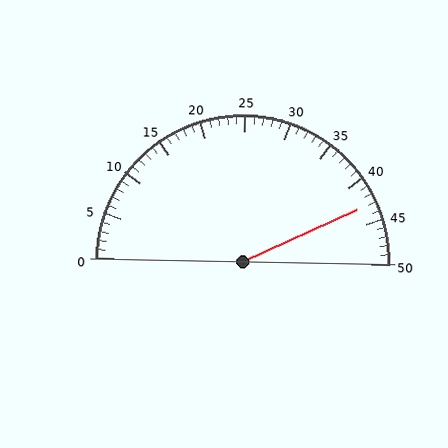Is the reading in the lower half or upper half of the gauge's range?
The reading is in the upper half of the range (0 to 50).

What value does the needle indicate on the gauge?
The needle indicates approximately 43.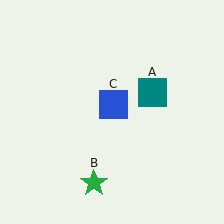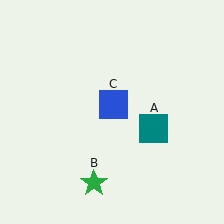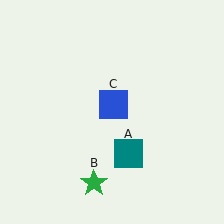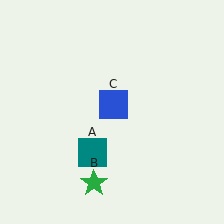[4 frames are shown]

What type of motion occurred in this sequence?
The teal square (object A) rotated clockwise around the center of the scene.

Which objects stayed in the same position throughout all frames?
Green star (object B) and blue square (object C) remained stationary.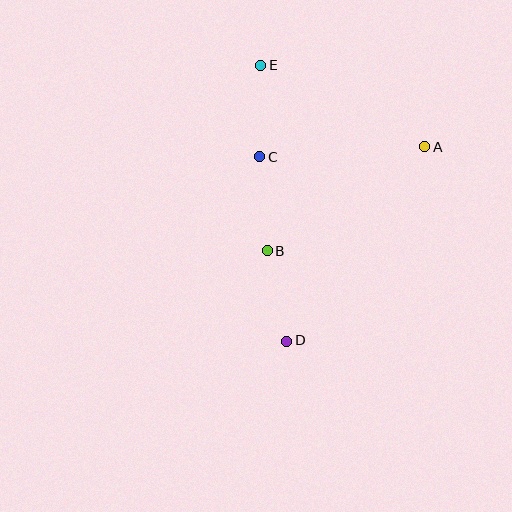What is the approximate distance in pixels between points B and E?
The distance between B and E is approximately 185 pixels.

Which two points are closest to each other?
Points C and E are closest to each other.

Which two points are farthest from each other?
Points D and E are farthest from each other.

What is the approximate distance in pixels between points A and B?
The distance between A and B is approximately 189 pixels.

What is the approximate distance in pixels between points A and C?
The distance between A and C is approximately 165 pixels.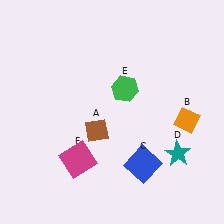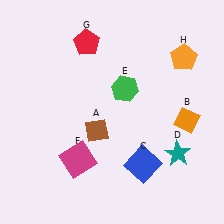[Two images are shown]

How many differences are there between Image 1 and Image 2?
There are 2 differences between the two images.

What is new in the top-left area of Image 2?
A red pentagon (G) was added in the top-left area of Image 2.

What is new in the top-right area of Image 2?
An orange pentagon (H) was added in the top-right area of Image 2.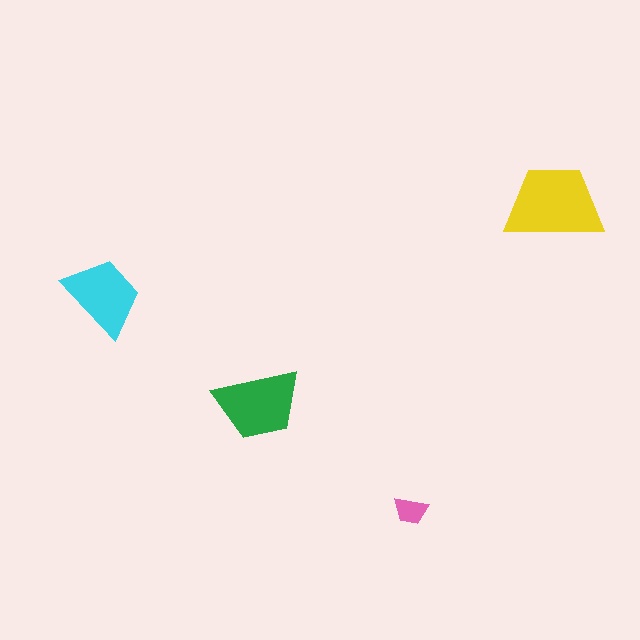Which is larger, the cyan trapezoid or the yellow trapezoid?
The yellow one.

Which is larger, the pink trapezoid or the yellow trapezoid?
The yellow one.